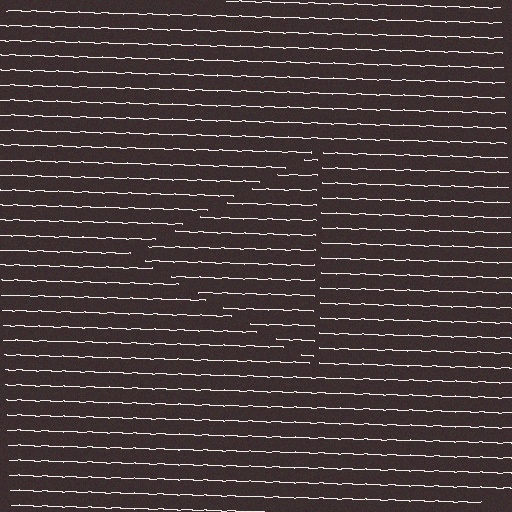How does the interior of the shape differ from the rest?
The interior of the shape contains the same grating, shifted by half a period — the contour is defined by the phase discontinuity where line-ends from the inner and outer gratings abut.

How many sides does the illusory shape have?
3 sides — the line-ends trace a triangle.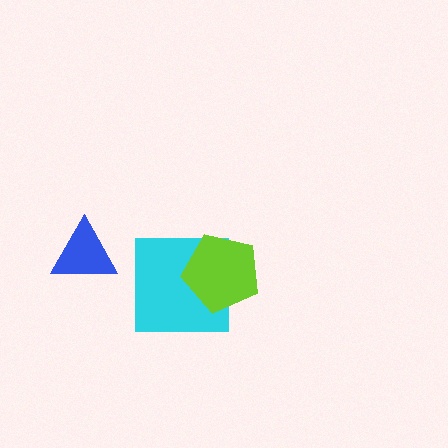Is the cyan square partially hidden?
Yes, it is partially covered by another shape.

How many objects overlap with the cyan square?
1 object overlaps with the cyan square.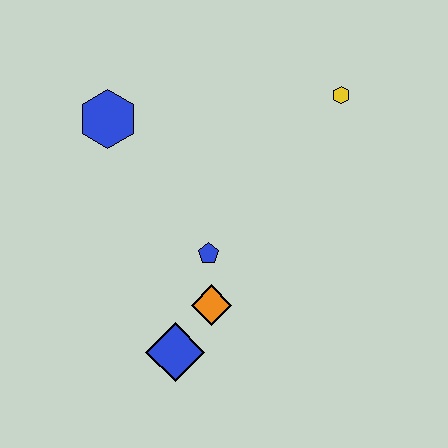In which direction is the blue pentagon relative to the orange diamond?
The blue pentagon is above the orange diamond.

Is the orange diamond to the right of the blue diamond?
Yes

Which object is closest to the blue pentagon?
The orange diamond is closest to the blue pentagon.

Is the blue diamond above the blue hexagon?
No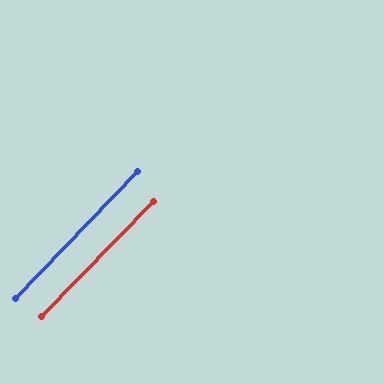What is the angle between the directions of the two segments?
Approximately 1 degree.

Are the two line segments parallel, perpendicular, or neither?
Parallel — their directions differ by only 0.5°.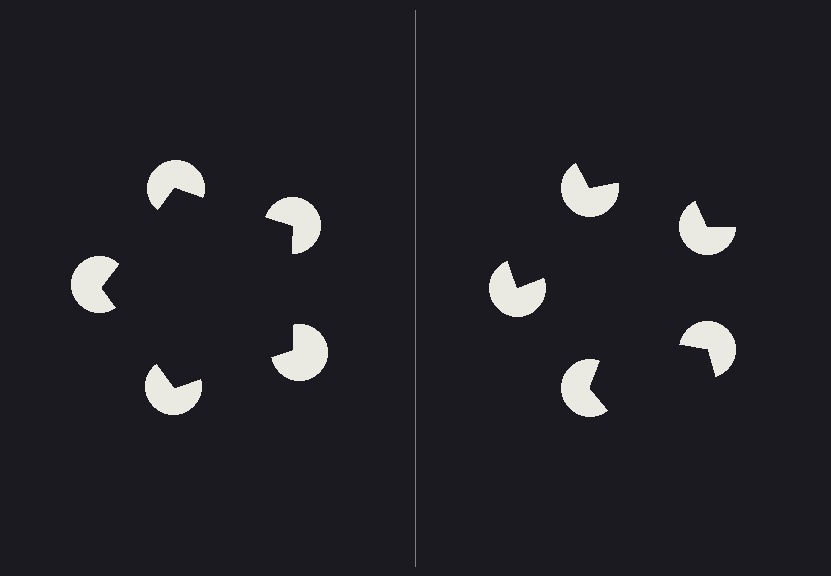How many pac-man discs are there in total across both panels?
10 — 5 on each side.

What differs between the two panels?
The pac-man discs are positioned identically on both sides; only the wedge orientations differ. On the left they align to a pentagon; on the right they are misaligned.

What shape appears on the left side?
An illusory pentagon.